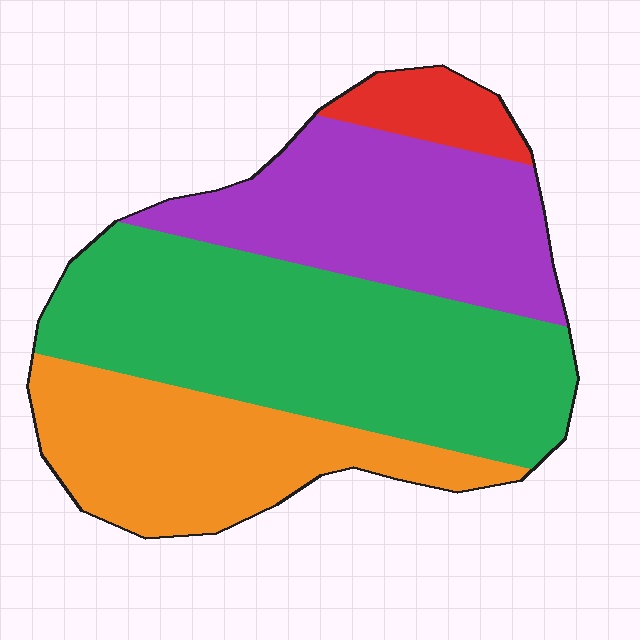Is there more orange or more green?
Green.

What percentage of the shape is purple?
Purple covers about 25% of the shape.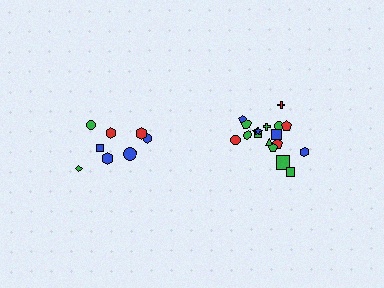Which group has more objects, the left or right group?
The right group.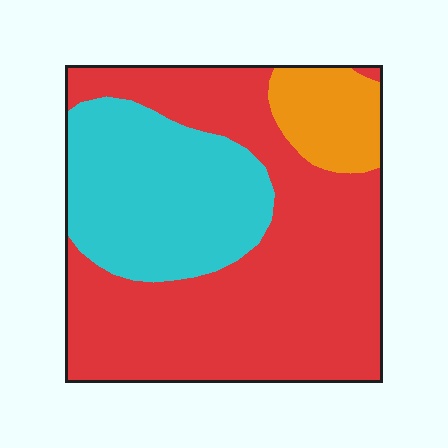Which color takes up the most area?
Red, at roughly 60%.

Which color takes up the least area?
Orange, at roughly 10%.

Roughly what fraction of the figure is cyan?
Cyan takes up between a sixth and a third of the figure.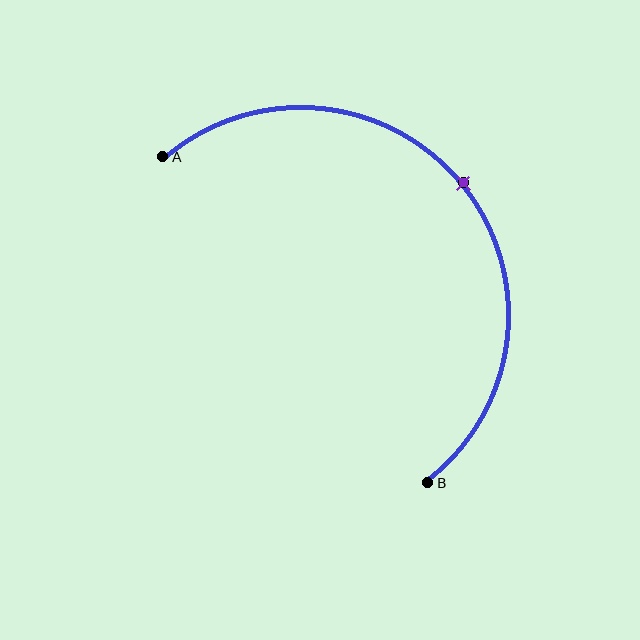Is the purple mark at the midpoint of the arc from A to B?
Yes. The purple mark lies on the arc at equal arc-length from both A and B — it is the arc midpoint.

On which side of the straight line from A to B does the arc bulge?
The arc bulges above and to the right of the straight line connecting A and B.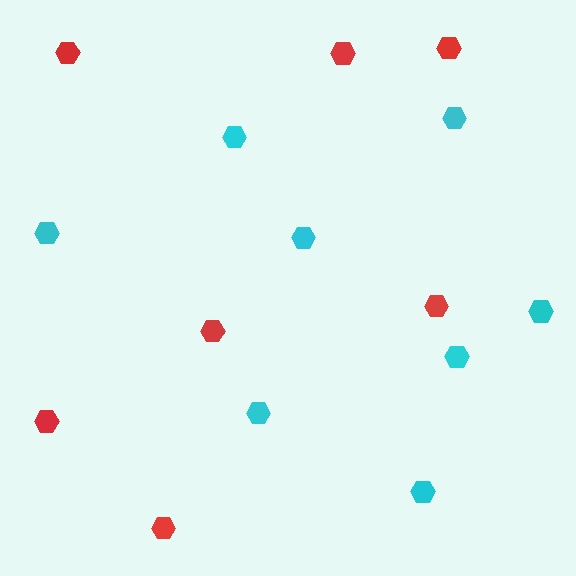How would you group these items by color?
There are 2 groups: one group of red hexagons (7) and one group of cyan hexagons (8).